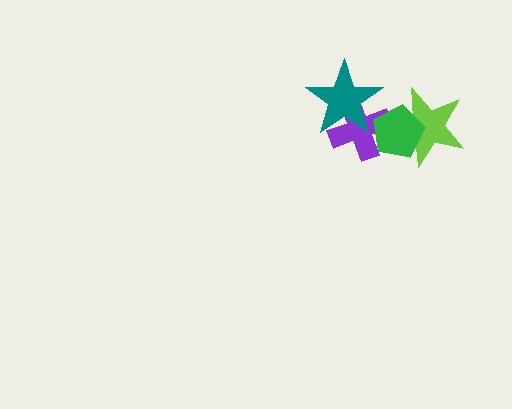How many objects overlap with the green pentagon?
2 objects overlap with the green pentagon.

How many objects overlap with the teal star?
1 object overlaps with the teal star.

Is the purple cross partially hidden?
Yes, it is partially covered by another shape.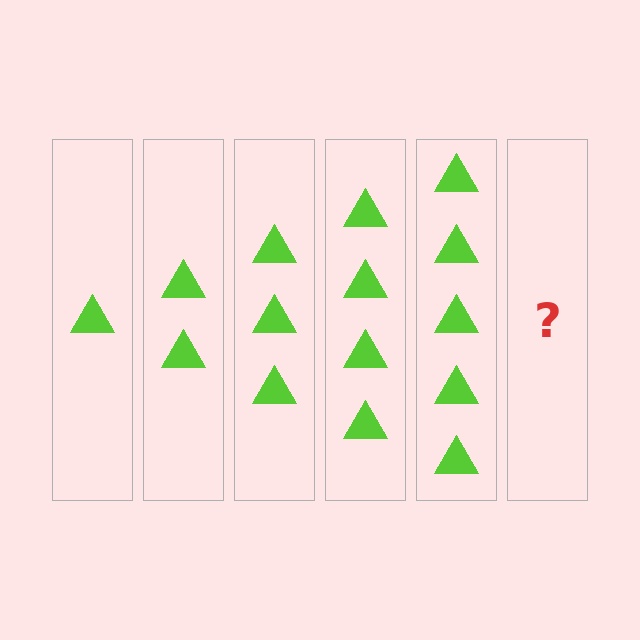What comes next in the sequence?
The next element should be 6 triangles.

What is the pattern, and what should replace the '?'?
The pattern is that each step adds one more triangle. The '?' should be 6 triangles.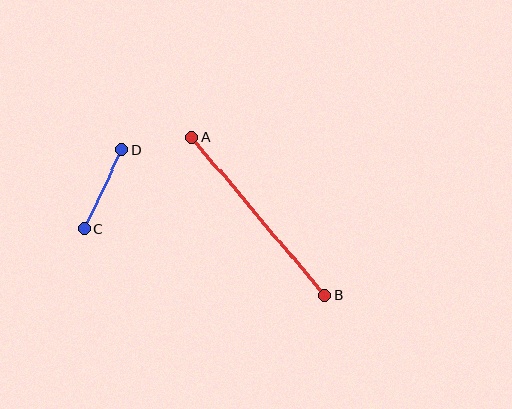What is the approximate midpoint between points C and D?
The midpoint is at approximately (103, 189) pixels.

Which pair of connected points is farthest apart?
Points A and B are farthest apart.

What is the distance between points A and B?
The distance is approximately 207 pixels.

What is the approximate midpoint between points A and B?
The midpoint is at approximately (259, 216) pixels.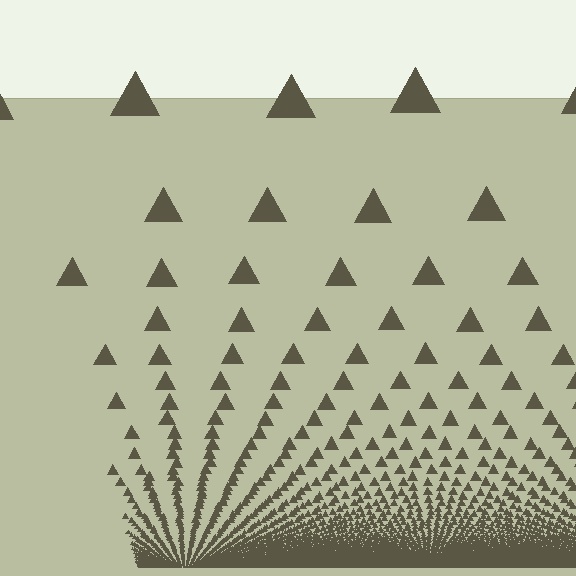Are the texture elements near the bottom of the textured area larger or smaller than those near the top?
Smaller. The gradient is inverted — elements near the bottom are smaller and denser.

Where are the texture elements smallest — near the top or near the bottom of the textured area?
Near the bottom.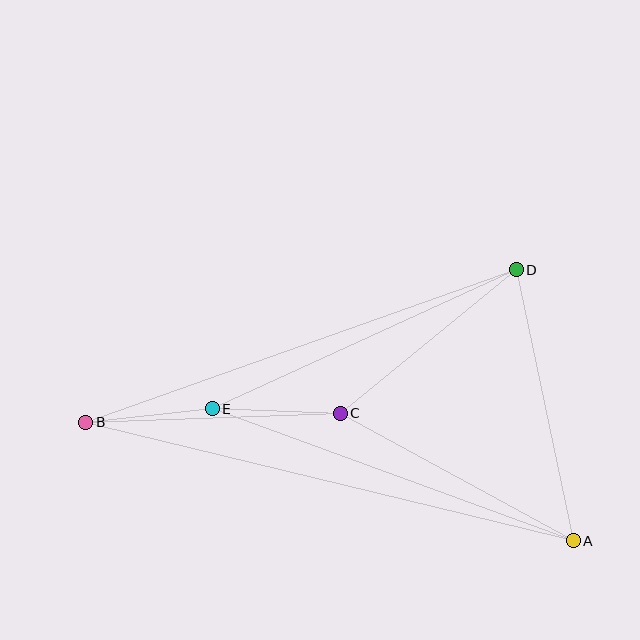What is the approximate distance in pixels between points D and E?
The distance between D and E is approximately 334 pixels.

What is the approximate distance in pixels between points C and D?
The distance between C and D is approximately 227 pixels.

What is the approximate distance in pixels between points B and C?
The distance between B and C is approximately 255 pixels.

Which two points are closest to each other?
Points B and E are closest to each other.